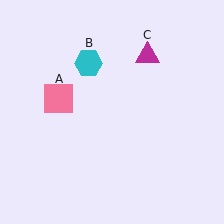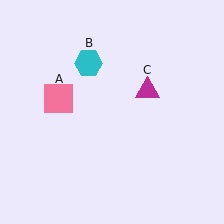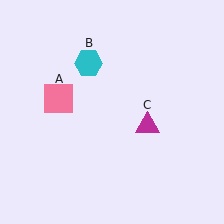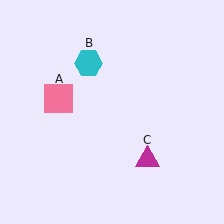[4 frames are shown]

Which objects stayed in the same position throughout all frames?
Pink square (object A) and cyan hexagon (object B) remained stationary.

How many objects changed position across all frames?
1 object changed position: magenta triangle (object C).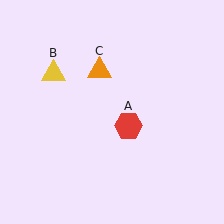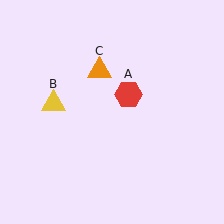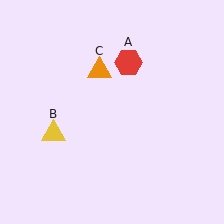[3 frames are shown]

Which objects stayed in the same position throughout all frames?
Orange triangle (object C) remained stationary.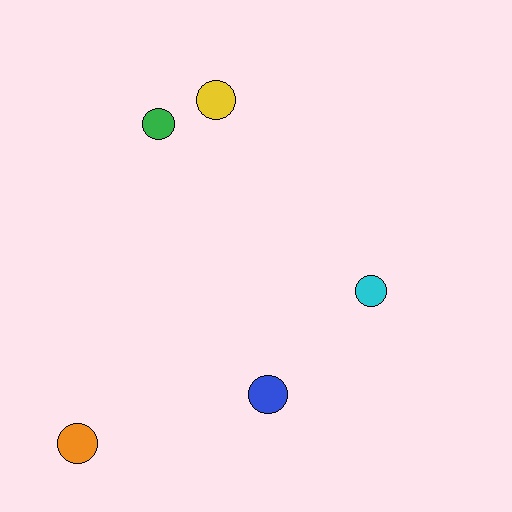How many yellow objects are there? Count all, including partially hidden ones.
There is 1 yellow object.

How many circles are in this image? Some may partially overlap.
There are 5 circles.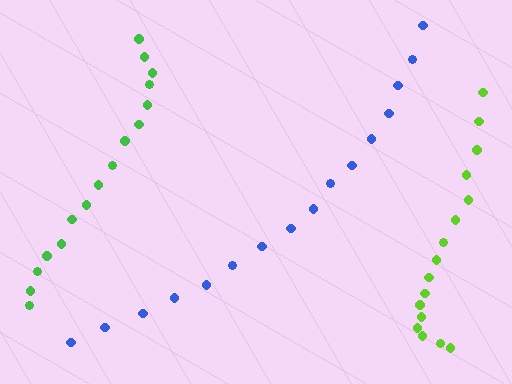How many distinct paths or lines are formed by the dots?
There are 3 distinct paths.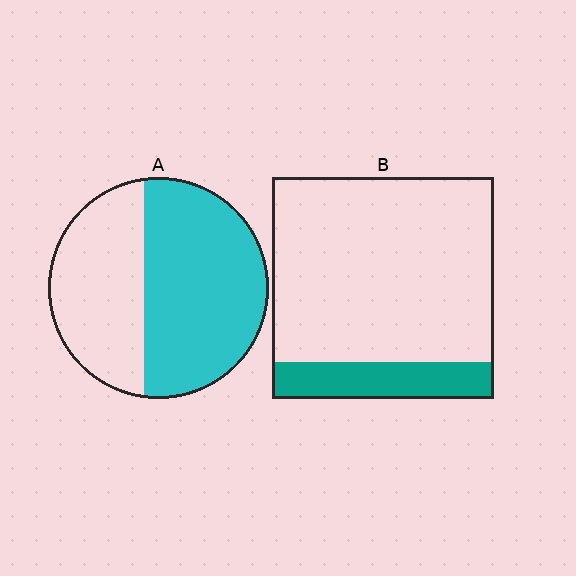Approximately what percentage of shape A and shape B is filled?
A is approximately 60% and B is approximately 15%.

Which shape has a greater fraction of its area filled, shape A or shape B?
Shape A.